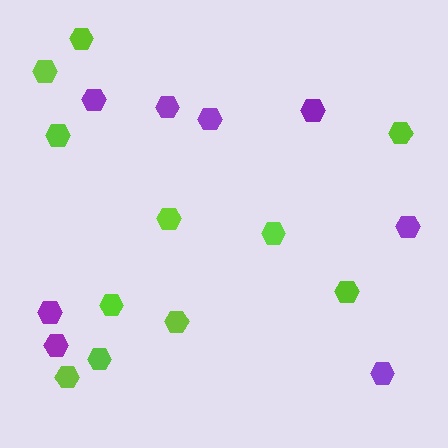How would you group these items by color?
There are 2 groups: one group of purple hexagons (8) and one group of lime hexagons (11).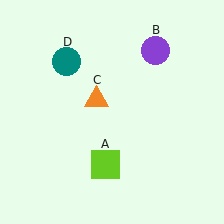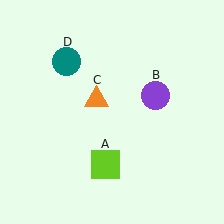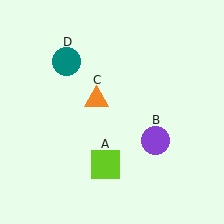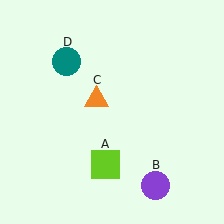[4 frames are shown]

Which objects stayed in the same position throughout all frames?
Lime square (object A) and orange triangle (object C) and teal circle (object D) remained stationary.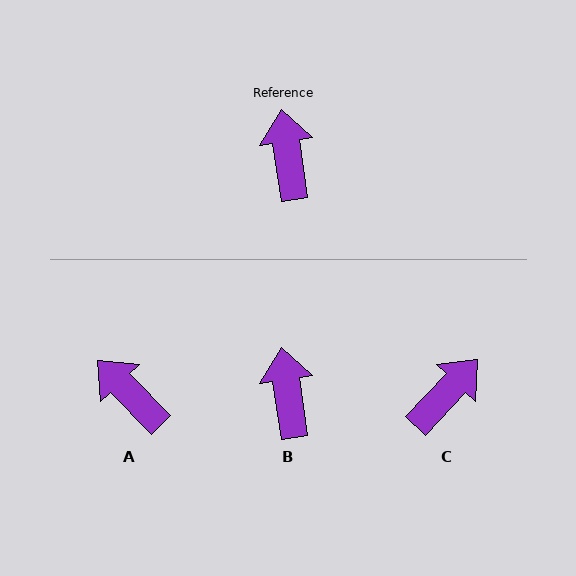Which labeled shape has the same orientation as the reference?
B.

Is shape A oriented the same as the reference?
No, it is off by about 36 degrees.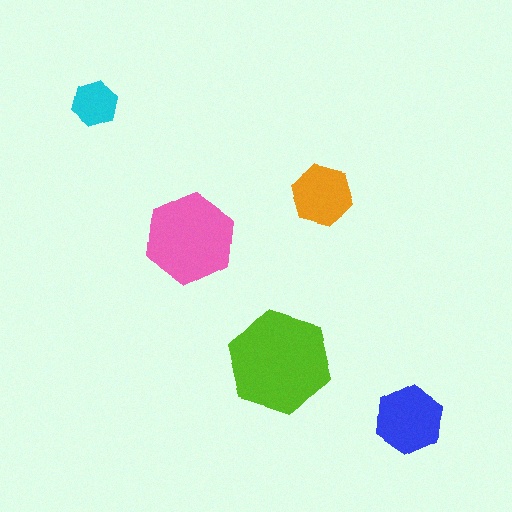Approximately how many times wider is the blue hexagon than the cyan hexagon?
About 1.5 times wider.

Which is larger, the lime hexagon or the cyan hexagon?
The lime one.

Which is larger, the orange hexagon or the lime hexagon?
The lime one.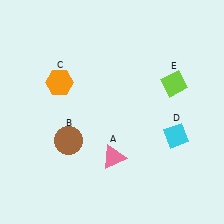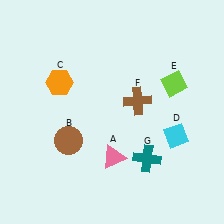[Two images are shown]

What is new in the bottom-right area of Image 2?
A teal cross (G) was added in the bottom-right area of Image 2.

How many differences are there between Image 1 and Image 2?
There are 2 differences between the two images.